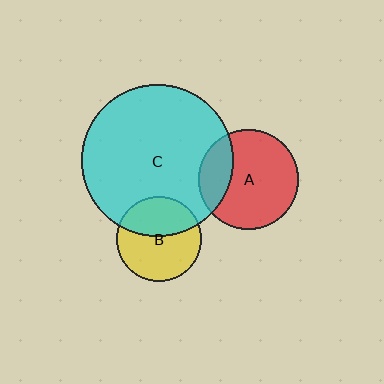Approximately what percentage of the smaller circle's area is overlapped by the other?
Approximately 25%.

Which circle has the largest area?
Circle C (cyan).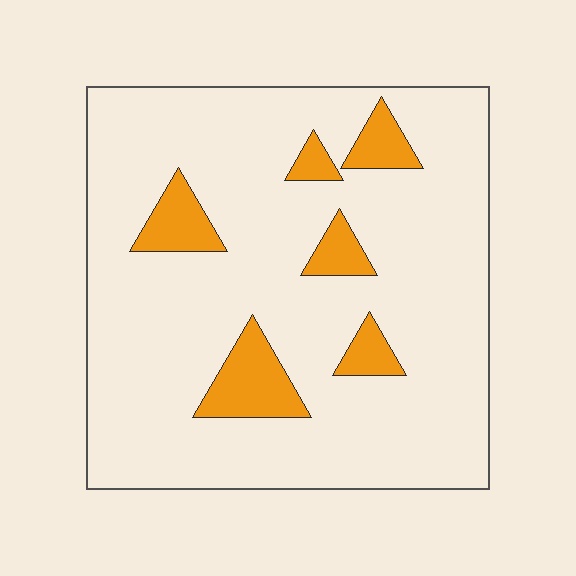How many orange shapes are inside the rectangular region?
6.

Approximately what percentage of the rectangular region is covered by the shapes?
Approximately 10%.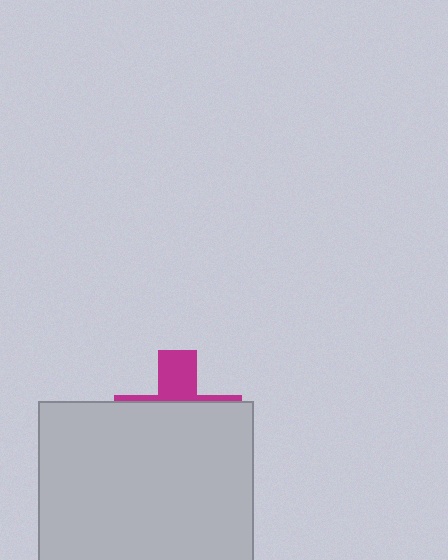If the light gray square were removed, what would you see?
You would see the complete magenta cross.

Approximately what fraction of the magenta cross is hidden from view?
Roughly 69% of the magenta cross is hidden behind the light gray square.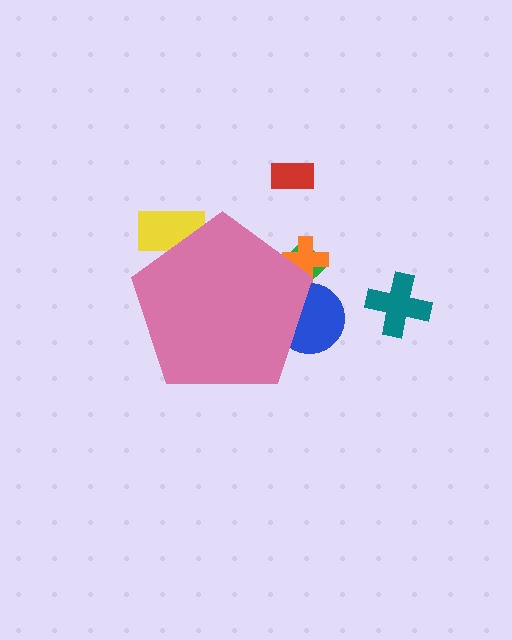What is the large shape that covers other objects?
A pink pentagon.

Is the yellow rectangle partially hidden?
Yes, the yellow rectangle is partially hidden behind the pink pentagon.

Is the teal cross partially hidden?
No, the teal cross is fully visible.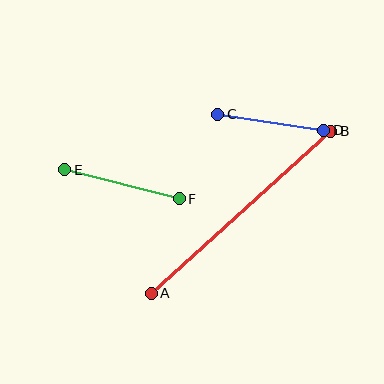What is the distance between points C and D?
The distance is approximately 107 pixels.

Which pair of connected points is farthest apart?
Points A and B are farthest apart.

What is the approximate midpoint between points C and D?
The midpoint is at approximately (271, 122) pixels.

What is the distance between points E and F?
The distance is approximately 118 pixels.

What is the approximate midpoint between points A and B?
The midpoint is at approximately (241, 212) pixels.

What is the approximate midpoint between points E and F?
The midpoint is at approximately (122, 184) pixels.